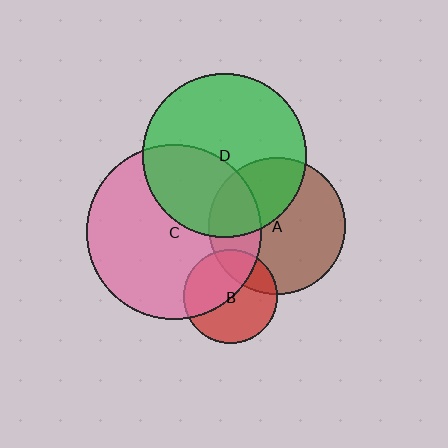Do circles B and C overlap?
Yes.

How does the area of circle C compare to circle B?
Approximately 3.4 times.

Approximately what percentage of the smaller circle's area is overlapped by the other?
Approximately 45%.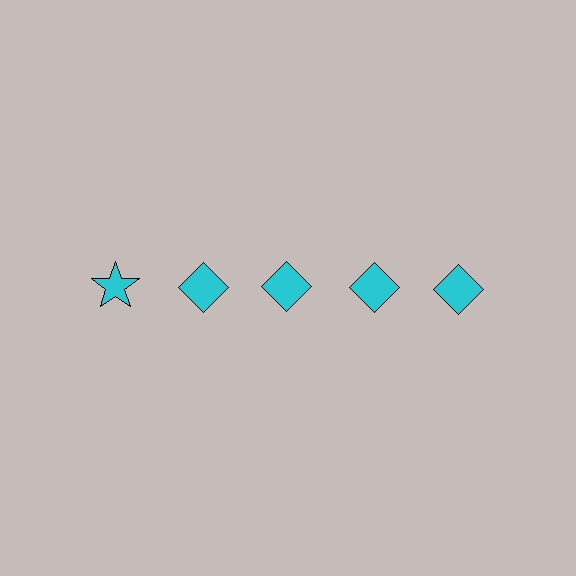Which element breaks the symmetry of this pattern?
The cyan star in the top row, leftmost column breaks the symmetry. All other shapes are cyan diamonds.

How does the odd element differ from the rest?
It has a different shape: star instead of diamond.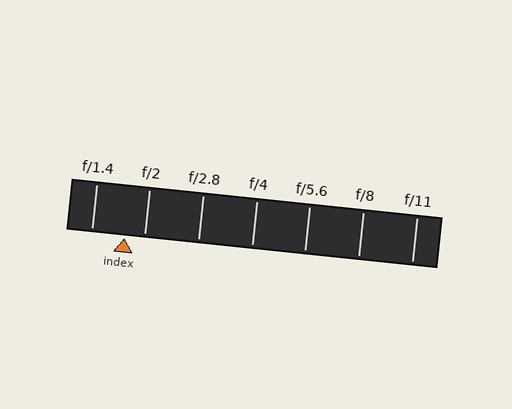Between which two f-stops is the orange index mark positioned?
The index mark is between f/1.4 and f/2.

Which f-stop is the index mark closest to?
The index mark is closest to f/2.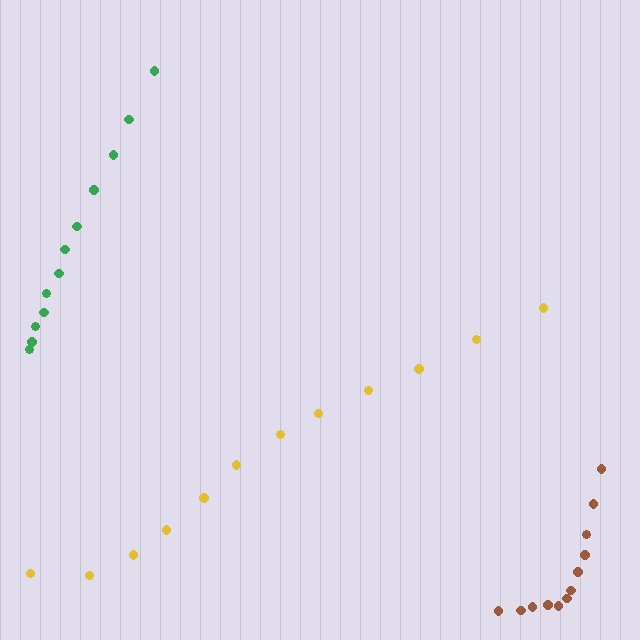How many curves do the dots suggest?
There are 3 distinct paths.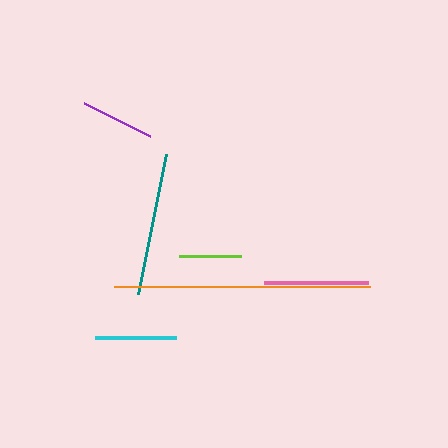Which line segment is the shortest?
The lime line is the shortest at approximately 63 pixels.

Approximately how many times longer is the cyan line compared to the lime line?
The cyan line is approximately 1.3 times the length of the lime line.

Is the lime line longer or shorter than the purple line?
The purple line is longer than the lime line.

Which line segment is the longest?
The orange line is the longest at approximately 256 pixels.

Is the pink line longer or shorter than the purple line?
The pink line is longer than the purple line.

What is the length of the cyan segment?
The cyan segment is approximately 81 pixels long.